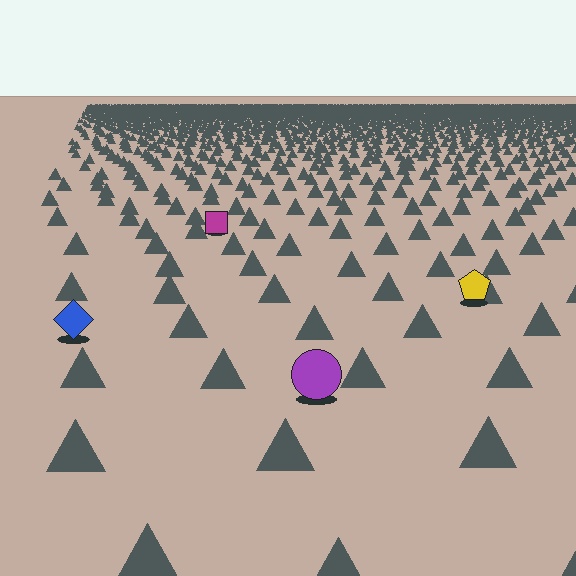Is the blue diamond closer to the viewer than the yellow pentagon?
Yes. The blue diamond is closer — you can tell from the texture gradient: the ground texture is coarser near it.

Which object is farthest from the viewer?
The magenta square is farthest from the viewer. It appears smaller and the ground texture around it is denser.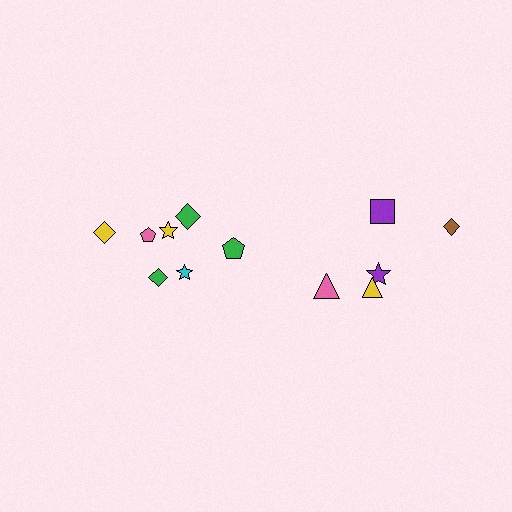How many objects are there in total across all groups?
There are 12 objects.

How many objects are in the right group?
There are 5 objects.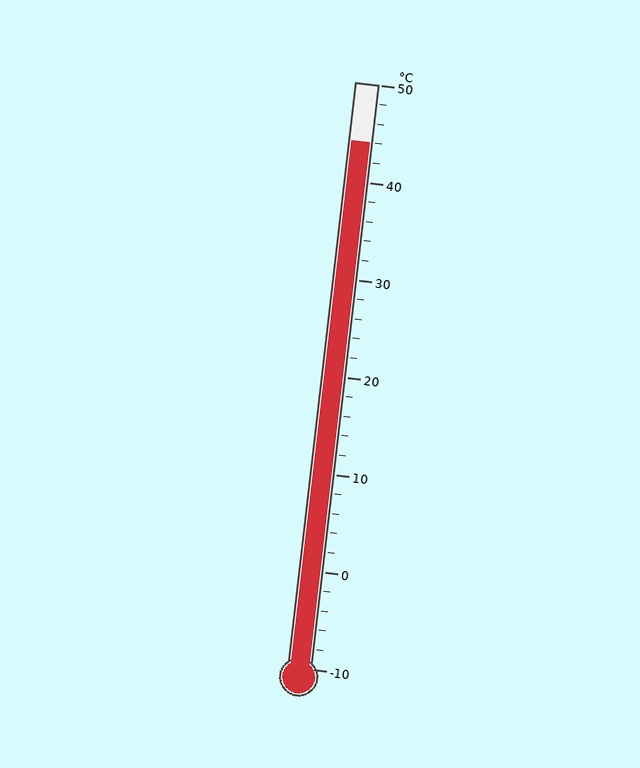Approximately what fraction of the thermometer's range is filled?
The thermometer is filled to approximately 90% of its range.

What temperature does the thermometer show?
The thermometer shows approximately 44°C.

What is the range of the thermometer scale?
The thermometer scale ranges from -10°C to 50°C.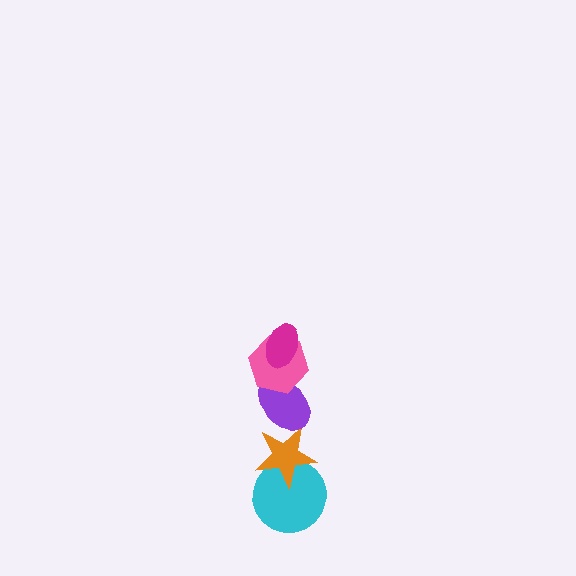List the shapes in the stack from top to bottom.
From top to bottom: the magenta ellipse, the pink hexagon, the purple ellipse, the orange star, the cyan circle.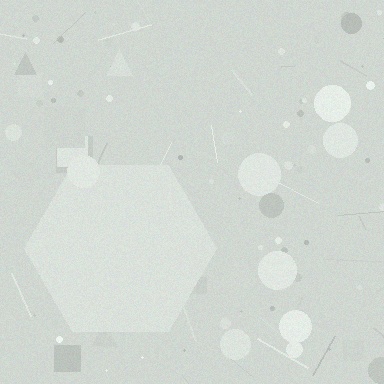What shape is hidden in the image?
A hexagon is hidden in the image.